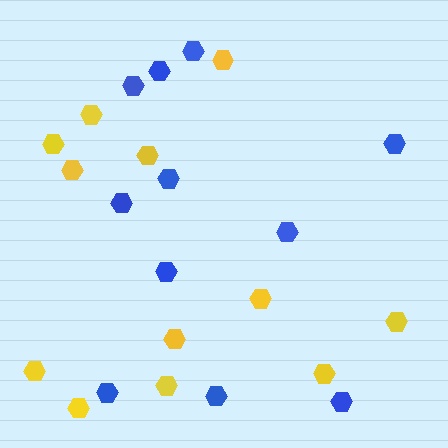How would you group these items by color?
There are 2 groups: one group of yellow hexagons (12) and one group of blue hexagons (11).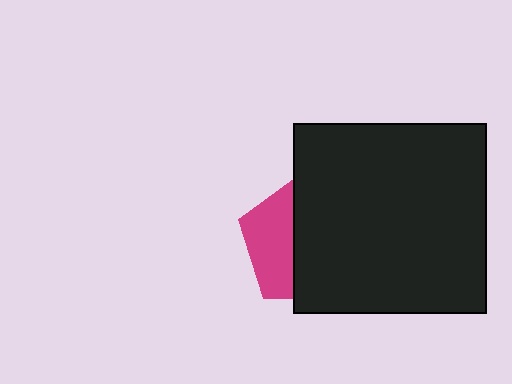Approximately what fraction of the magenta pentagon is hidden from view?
Roughly 62% of the magenta pentagon is hidden behind the black rectangle.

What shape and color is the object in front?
The object in front is a black rectangle.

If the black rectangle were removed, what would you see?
You would see the complete magenta pentagon.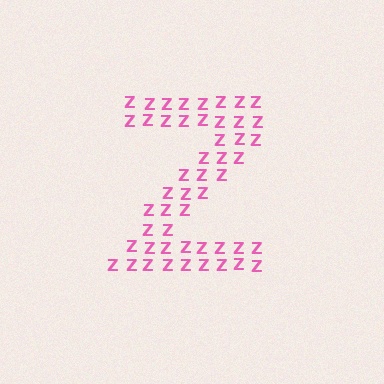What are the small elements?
The small elements are letter Z's.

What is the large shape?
The large shape is the letter Z.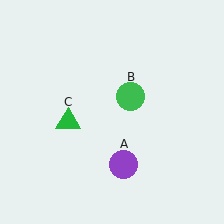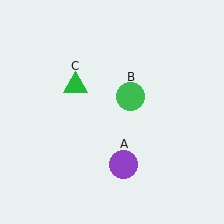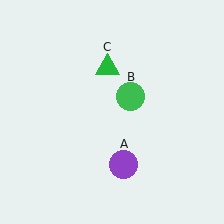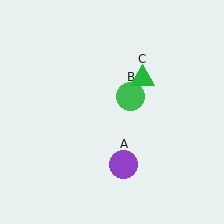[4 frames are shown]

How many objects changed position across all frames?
1 object changed position: green triangle (object C).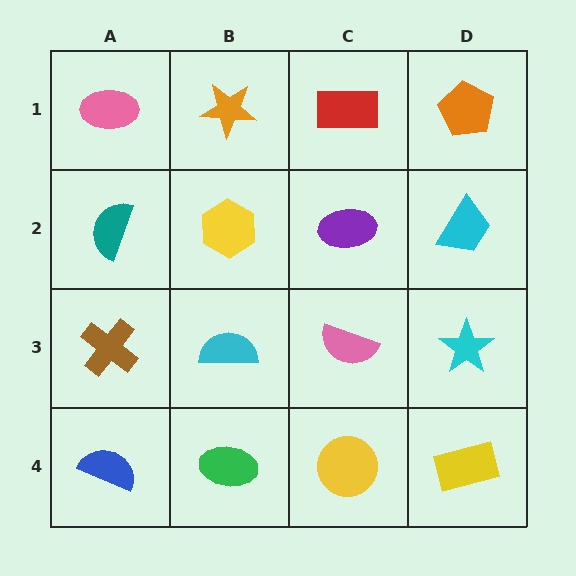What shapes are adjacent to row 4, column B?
A cyan semicircle (row 3, column B), a blue semicircle (row 4, column A), a yellow circle (row 4, column C).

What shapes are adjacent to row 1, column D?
A cyan trapezoid (row 2, column D), a red rectangle (row 1, column C).